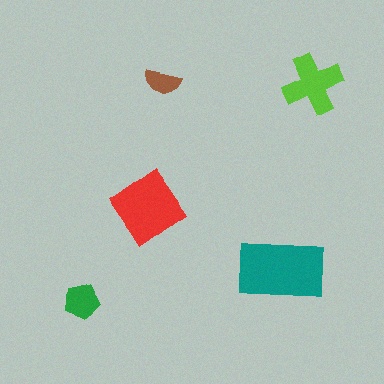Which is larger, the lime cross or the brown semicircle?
The lime cross.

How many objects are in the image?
There are 5 objects in the image.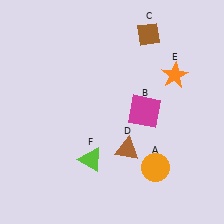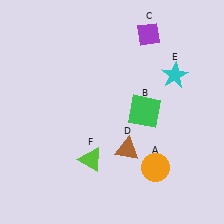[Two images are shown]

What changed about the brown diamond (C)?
In Image 1, C is brown. In Image 2, it changed to purple.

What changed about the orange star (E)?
In Image 1, E is orange. In Image 2, it changed to cyan.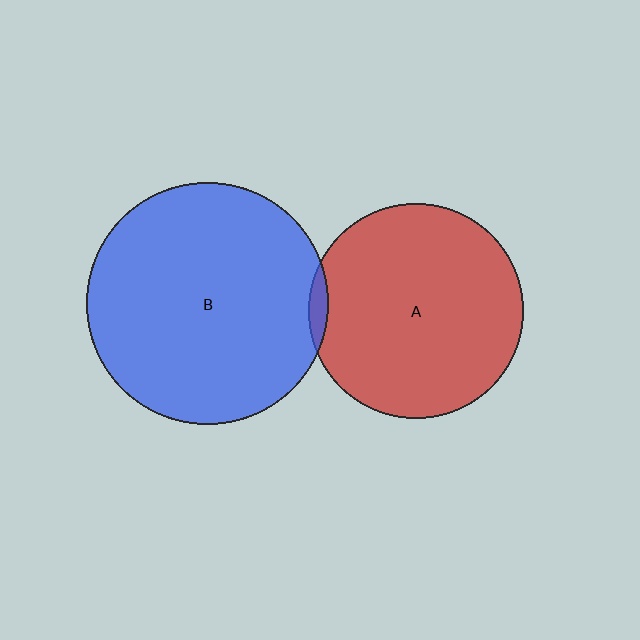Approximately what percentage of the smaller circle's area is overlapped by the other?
Approximately 5%.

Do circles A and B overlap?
Yes.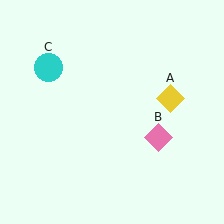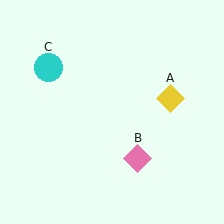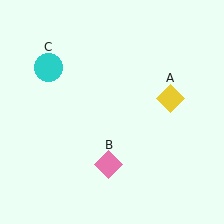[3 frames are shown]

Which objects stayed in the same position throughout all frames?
Yellow diamond (object A) and cyan circle (object C) remained stationary.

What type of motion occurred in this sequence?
The pink diamond (object B) rotated clockwise around the center of the scene.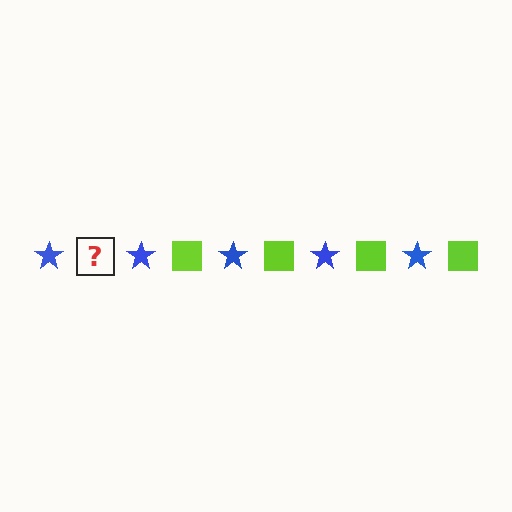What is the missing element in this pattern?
The missing element is a lime square.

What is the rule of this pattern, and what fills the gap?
The rule is that the pattern alternates between blue star and lime square. The gap should be filled with a lime square.